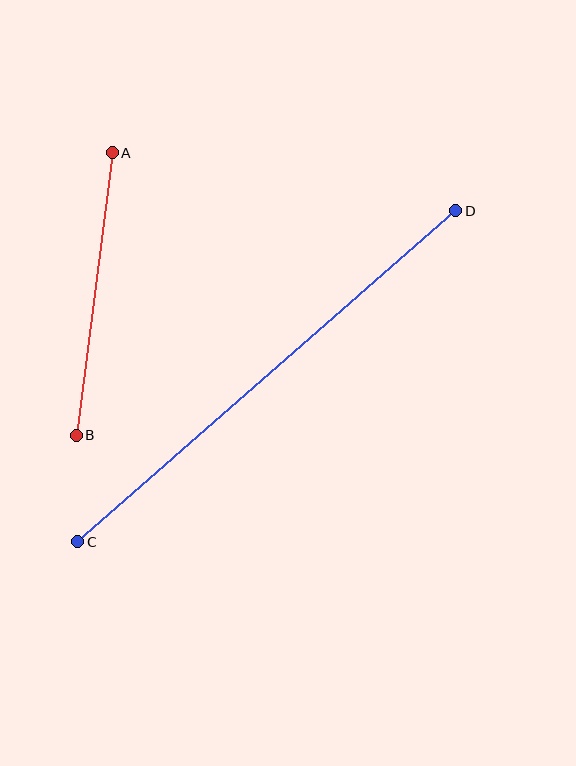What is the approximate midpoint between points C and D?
The midpoint is at approximately (267, 376) pixels.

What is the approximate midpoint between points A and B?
The midpoint is at approximately (94, 294) pixels.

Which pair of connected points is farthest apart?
Points C and D are farthest apart.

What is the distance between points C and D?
The distance is approximately 503 pixels.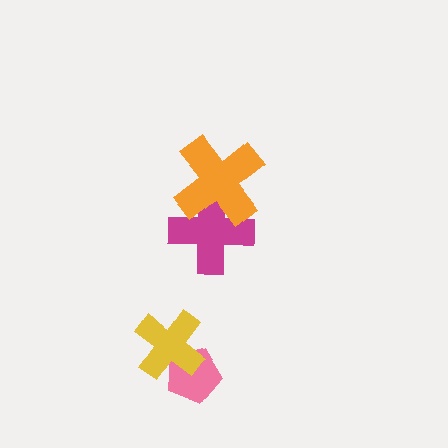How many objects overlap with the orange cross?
1 object overlaps with the orange cross.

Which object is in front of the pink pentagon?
The yellow cross is in front of the pink pentagon.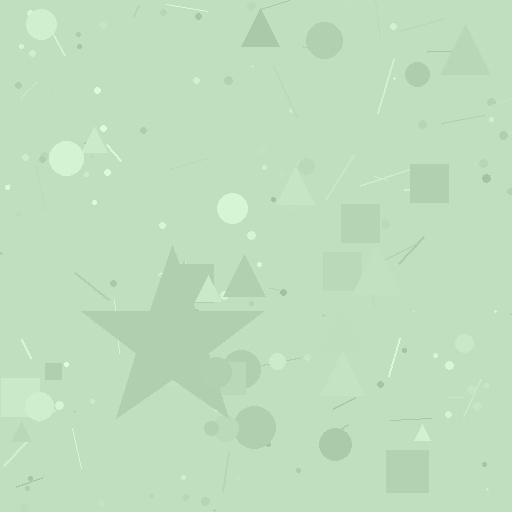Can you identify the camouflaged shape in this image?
The camouflaged shape is a star.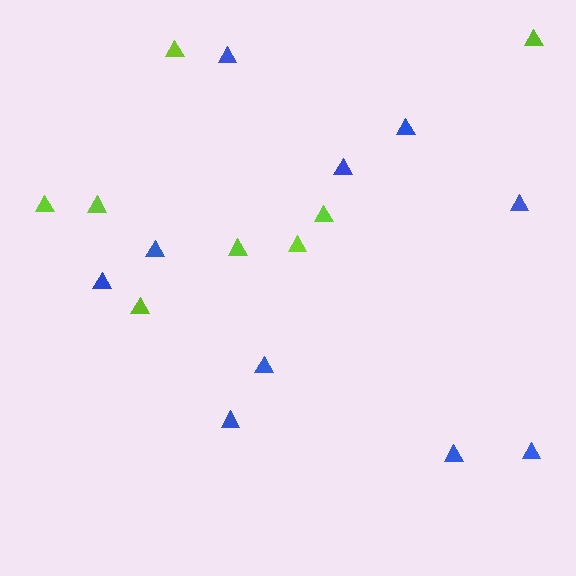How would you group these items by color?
There are 2 groups: one group of blue triangles (10) and one group of lime triangles (8).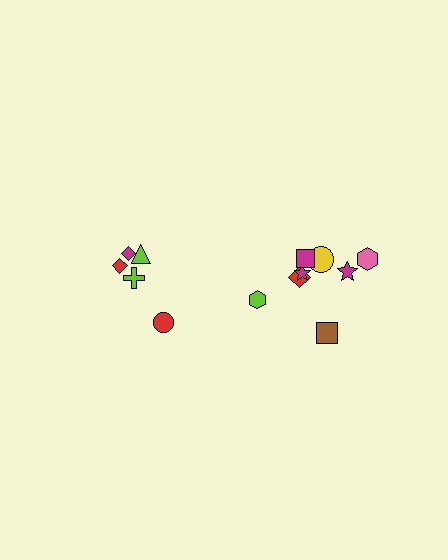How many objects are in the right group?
There are 8 objects.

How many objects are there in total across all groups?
There are 13 objects.